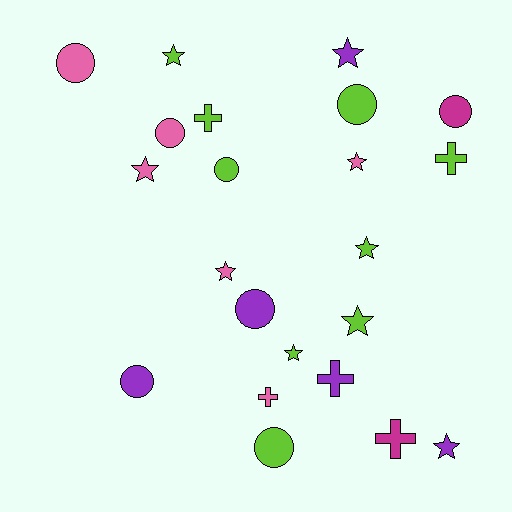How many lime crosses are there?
There are 2 lime crosses.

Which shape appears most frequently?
Star, with 9 objects.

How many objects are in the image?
There are 22 objects.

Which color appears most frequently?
Lime, with 9 objects.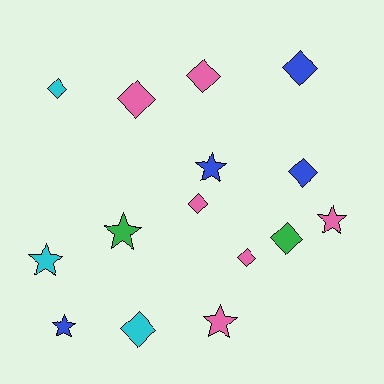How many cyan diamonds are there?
There are 2 cyan diamonds.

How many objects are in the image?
There are 15 objects.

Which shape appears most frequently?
Diamond, with 9 objects.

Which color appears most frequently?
Pink, with 6 objects.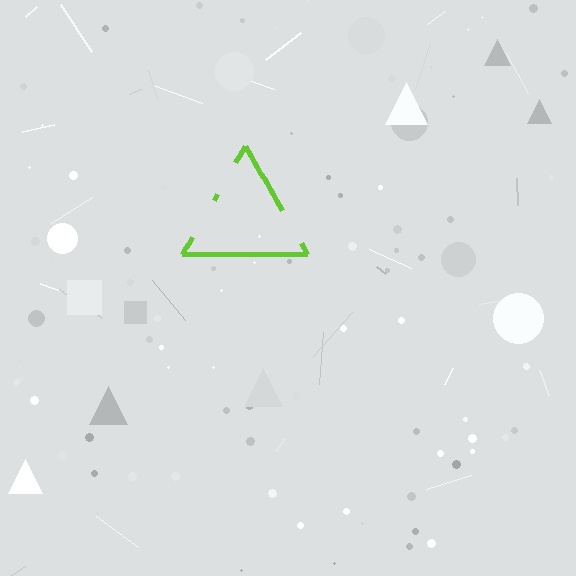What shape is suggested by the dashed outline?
The dashed outline suggests a triangle.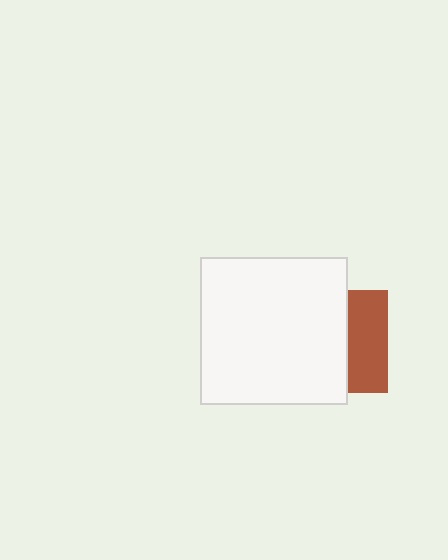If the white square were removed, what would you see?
You would see the complete brown square.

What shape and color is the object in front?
The object in front is a white square.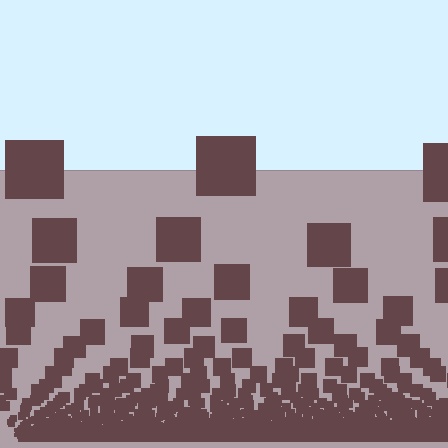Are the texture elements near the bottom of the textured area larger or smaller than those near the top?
Smaller. The gradient is inverted — elements near the bottom are smaller and denser.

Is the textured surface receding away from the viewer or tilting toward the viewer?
The surface appears to tilt toward the viewer. Texture elements get larger and sparser toward the top.